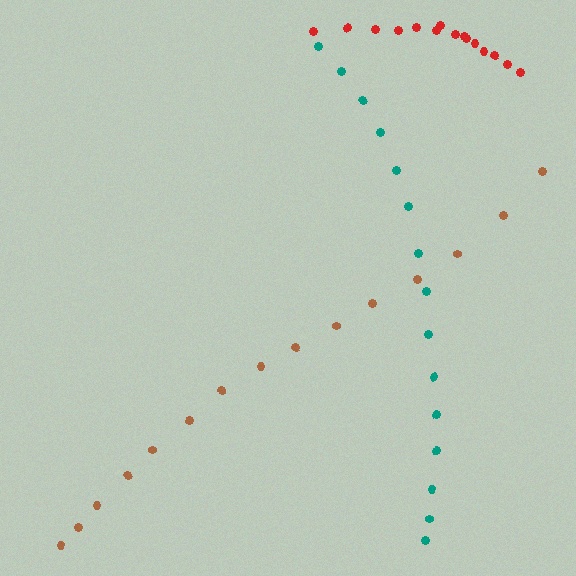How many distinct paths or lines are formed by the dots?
There are 3 distinct paths.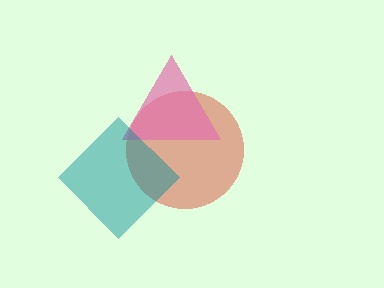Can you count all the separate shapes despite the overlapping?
Yes, there are 3 separate shapes.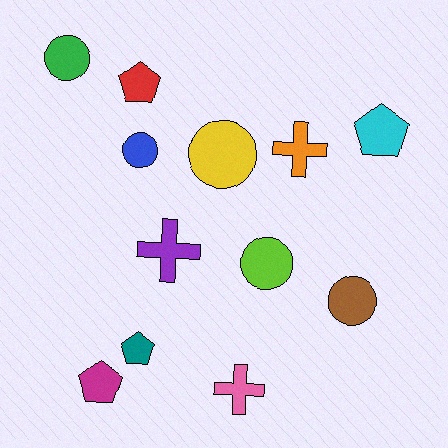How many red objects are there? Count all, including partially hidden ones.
There is 1 red object.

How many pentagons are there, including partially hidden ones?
There are 4 pentagons.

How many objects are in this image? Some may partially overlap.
There are 12 objects.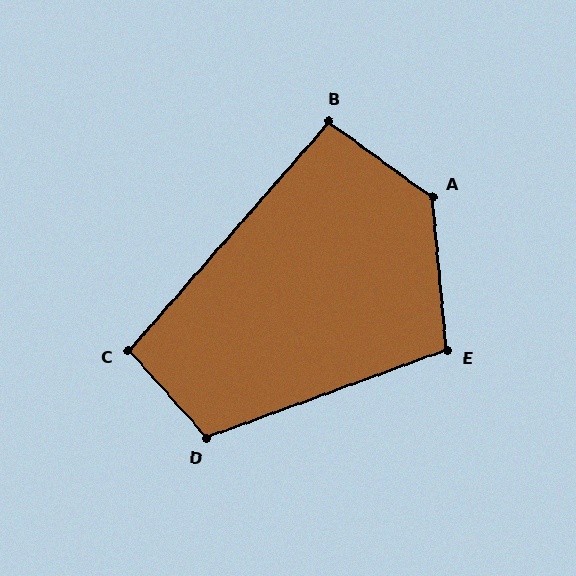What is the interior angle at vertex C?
Approximately 97 degrees (obtuse).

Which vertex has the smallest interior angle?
B, at approximately 95 degrees.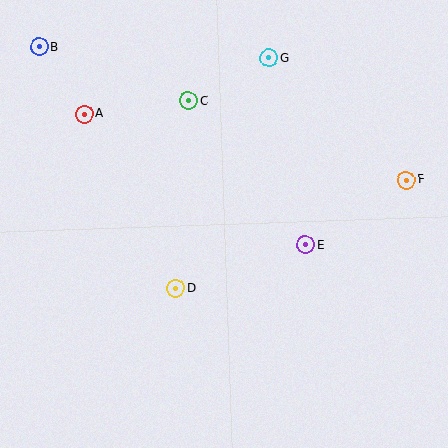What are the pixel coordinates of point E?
Point E is at (305, 245).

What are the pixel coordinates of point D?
Point D is at (176, 289).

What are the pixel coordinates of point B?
Point B is at (39, 47).